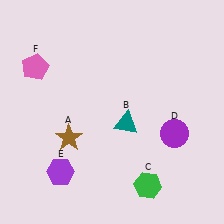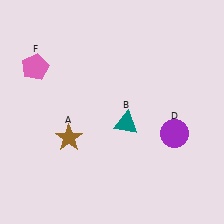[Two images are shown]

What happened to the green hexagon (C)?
The green hexagon (C) was removed in Image 2. It was in the bottom-right area of Image 1.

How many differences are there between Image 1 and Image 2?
There are 2 differences between the two images.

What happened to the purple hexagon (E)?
The purple hexagon (E) was removed in Image 2. It was in the bottom-left area of Image 1.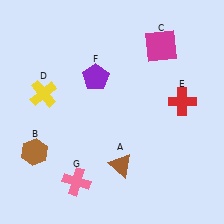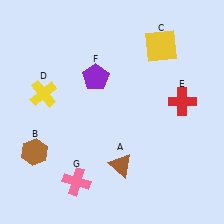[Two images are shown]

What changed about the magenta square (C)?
In Image 1, C is magenta. In Image 2, it changed to yellow.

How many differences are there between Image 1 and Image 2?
There is 1 difference between the two images.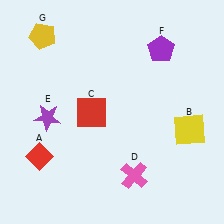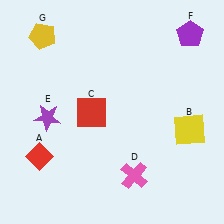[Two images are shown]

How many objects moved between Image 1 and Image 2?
1 object moved between the two images.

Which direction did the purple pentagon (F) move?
The purple pentagon (F) moved right.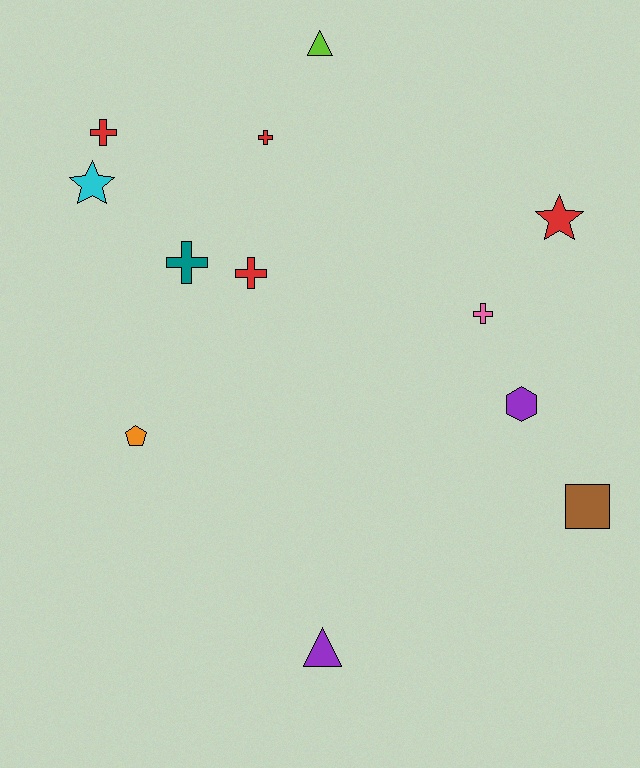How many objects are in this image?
There are 12 objects.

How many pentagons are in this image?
There is 1 pentagon.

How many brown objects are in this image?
There is 1 brown object.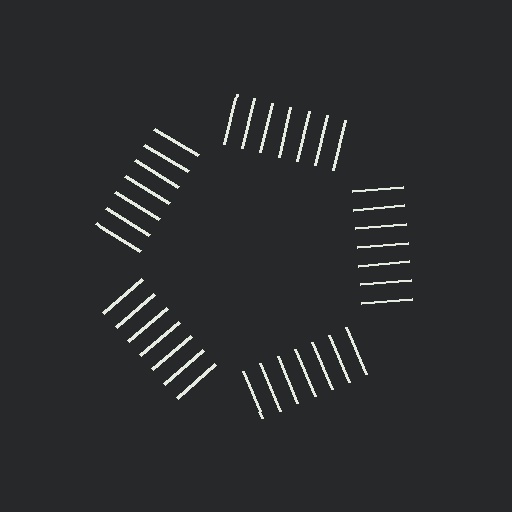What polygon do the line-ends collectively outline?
An illusory pentagon — the line segments terminate on its edges but no continuous stroke is drawn.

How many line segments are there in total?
35 — 7 along each of the 5 edges.